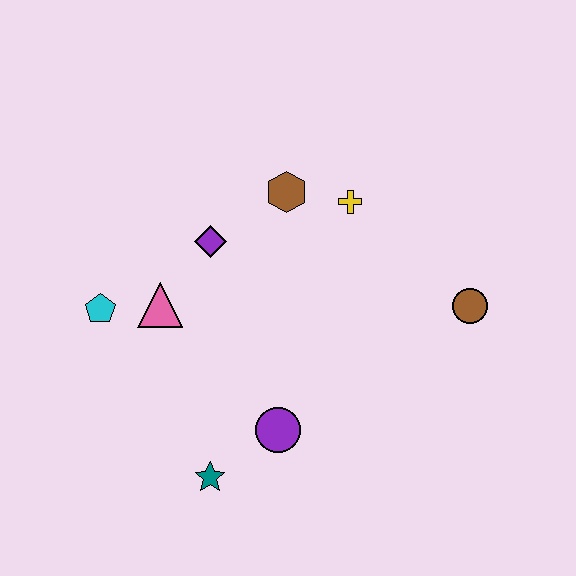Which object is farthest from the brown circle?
The cyan pentagon is farthest from the brown circle.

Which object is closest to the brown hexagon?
The yellow cross is closest to the brown hexagon.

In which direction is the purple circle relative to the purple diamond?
The purple circle is below the purple diamond.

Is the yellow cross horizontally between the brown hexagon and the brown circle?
Yes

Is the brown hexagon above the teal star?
Yes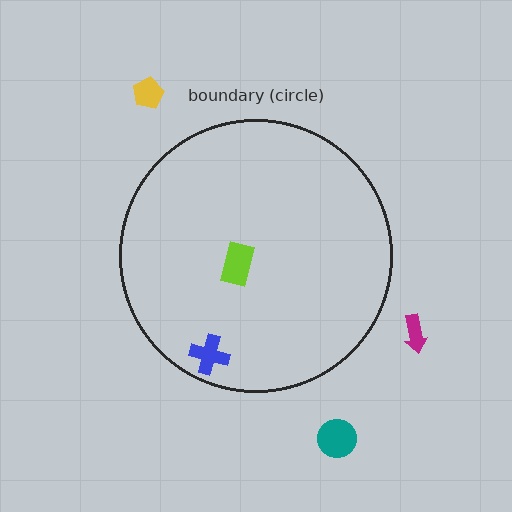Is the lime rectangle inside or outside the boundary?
Inside.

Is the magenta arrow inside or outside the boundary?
Outside.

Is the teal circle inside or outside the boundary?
Outside.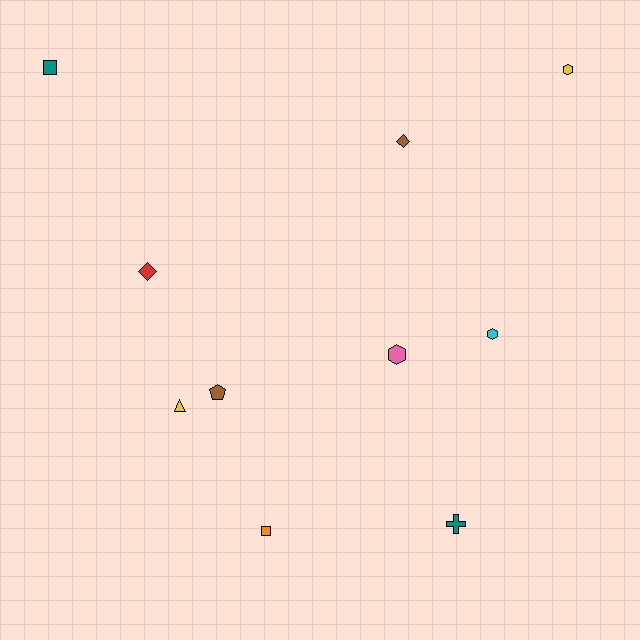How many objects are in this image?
There are 10 objects.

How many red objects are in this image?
There is 1 red object.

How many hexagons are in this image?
There are 3 hexagons.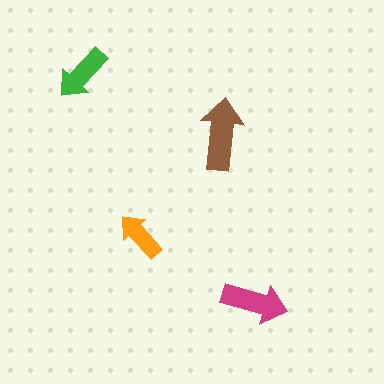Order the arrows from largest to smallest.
the brown one, the magenta one, the green one, the orange one.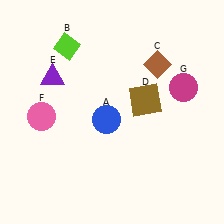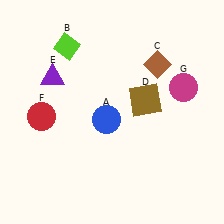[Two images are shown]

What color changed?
The circle (F) changed from pink in Image 1 to red in Image 2.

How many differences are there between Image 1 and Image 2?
There is 1 difference between the two images.